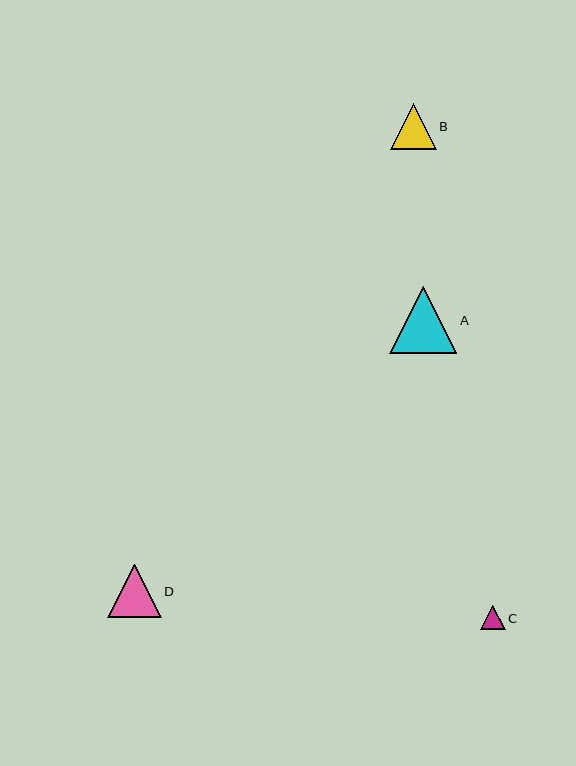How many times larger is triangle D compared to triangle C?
Triangle D is approximately 2.1 times the size of triangle C.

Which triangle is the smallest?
Triangle C is the smallest with a size of approximately 25 pixels.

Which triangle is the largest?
Triangle A is the largest with a size of approximately 67 pixels.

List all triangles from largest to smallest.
From largest to smallest: A, D, B, C.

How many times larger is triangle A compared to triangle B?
Triangle A is approximately 1.4 times the size of triangle B.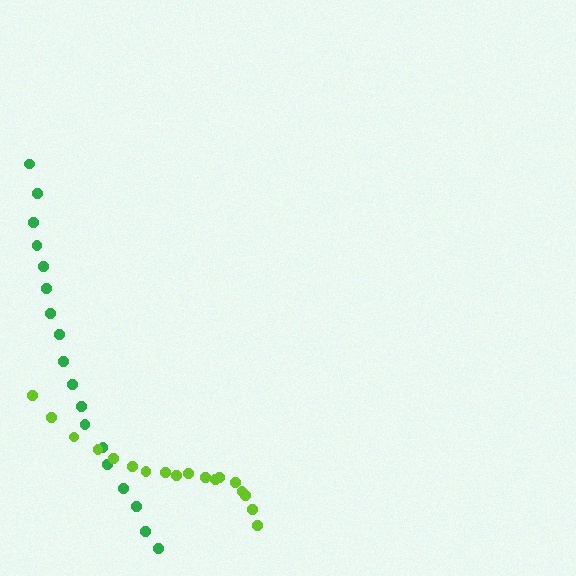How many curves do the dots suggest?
There are 2 distinct paths.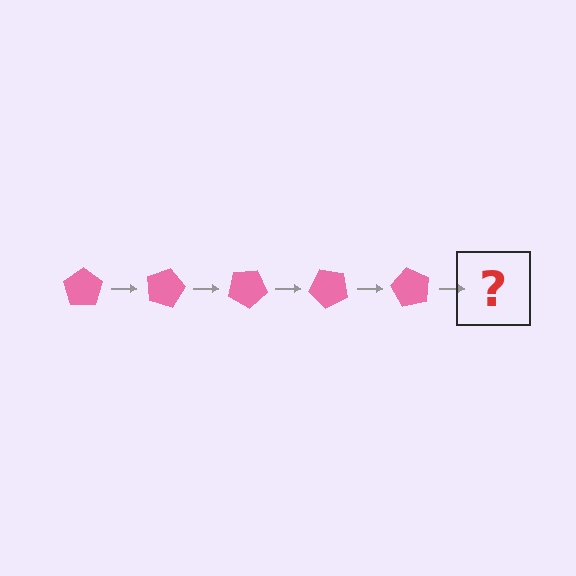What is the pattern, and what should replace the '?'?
The pattern is that the pentagon rotates 15 degrees each step. The '?' should be a pink pentagon rotated 75 degrees.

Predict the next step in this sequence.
The next step is a pink pentagon rotated 75 degrees.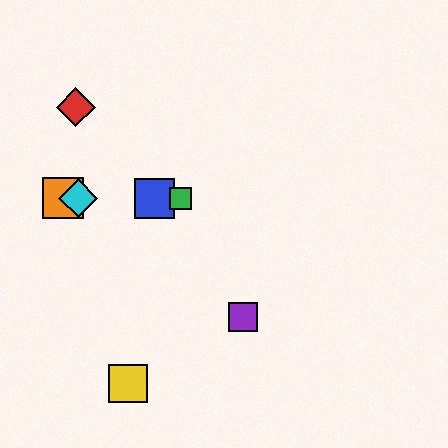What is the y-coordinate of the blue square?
The blue square is at y≈198.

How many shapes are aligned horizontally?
4 shapes (the blue square, the green square, the orange square, the cyan diamond) are aligned horizontally.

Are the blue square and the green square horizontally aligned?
Yes, both are at y≈198.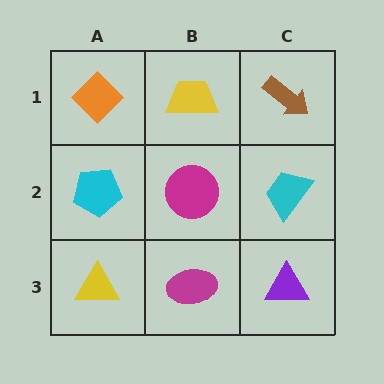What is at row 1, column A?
An orange diamond.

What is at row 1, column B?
A yellow trapezoid.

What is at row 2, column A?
A cyan pentagon.